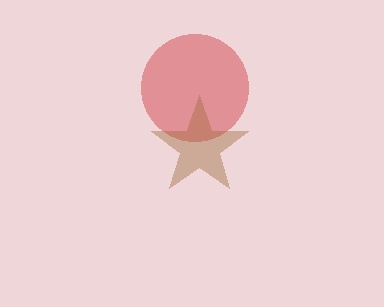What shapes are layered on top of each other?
The layered shapes are: a red circle, a brown star.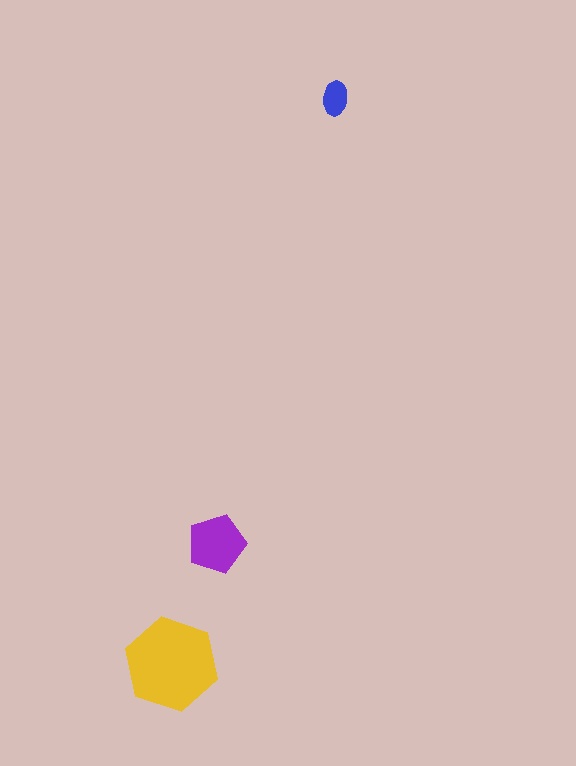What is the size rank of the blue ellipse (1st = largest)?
3rd.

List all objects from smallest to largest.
The blue ellipse, the purple pentagon, the yellow hexagon.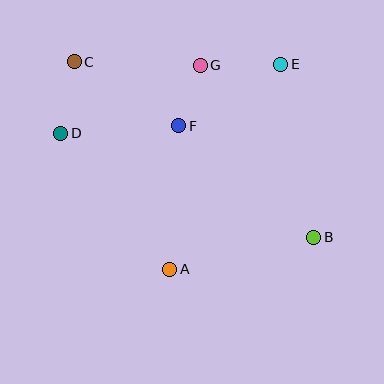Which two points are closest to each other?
Points F and G are closest to each other.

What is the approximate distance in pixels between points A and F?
The distance between A and F is approximately 144 pixels.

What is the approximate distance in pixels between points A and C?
The distance between A and C is approximately 228 pixels.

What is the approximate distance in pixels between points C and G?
The distance between C and G is approximately 126 pixels.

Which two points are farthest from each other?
Points B and C are farthest from each other.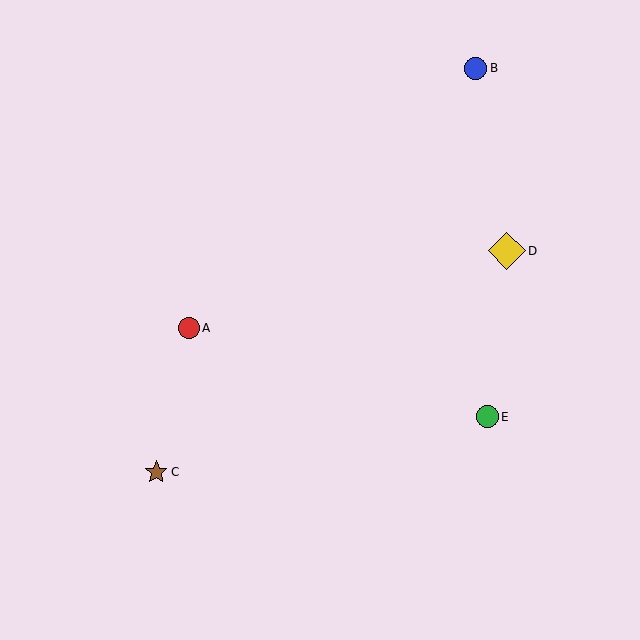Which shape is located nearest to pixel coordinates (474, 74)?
The blue circle (labeled B) at (475, 68) is nearest to that location.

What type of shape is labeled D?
Shape D is a yellow diamond.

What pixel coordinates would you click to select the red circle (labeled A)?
Click at (189, 328) to select the red circle A.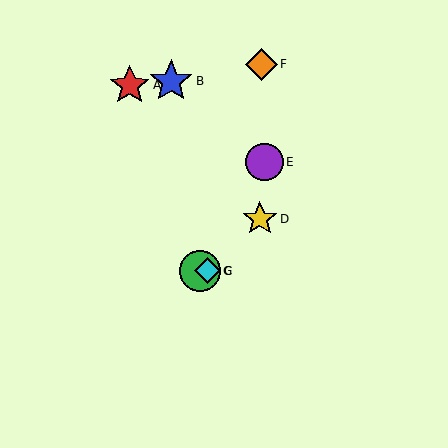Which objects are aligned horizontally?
Objects C, G are aligned horizontally.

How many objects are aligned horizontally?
2 objects (C, G) are aligned horizontally.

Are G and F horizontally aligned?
No, G is at y≈271 and F is at y≈64.